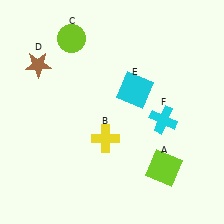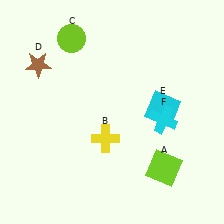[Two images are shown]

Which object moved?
The cyan square (E) moved right.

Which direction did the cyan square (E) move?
The cyan square (E) moved right.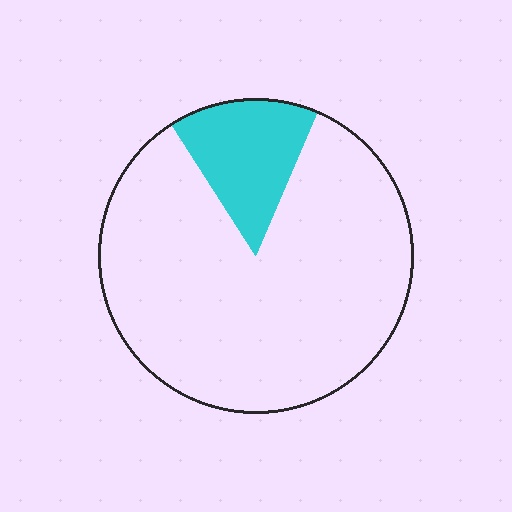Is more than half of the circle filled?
No.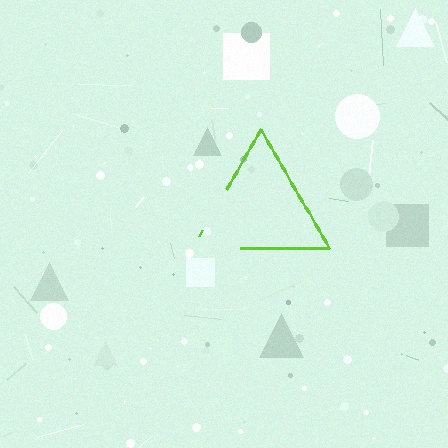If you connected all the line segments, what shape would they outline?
They would outline a triangle.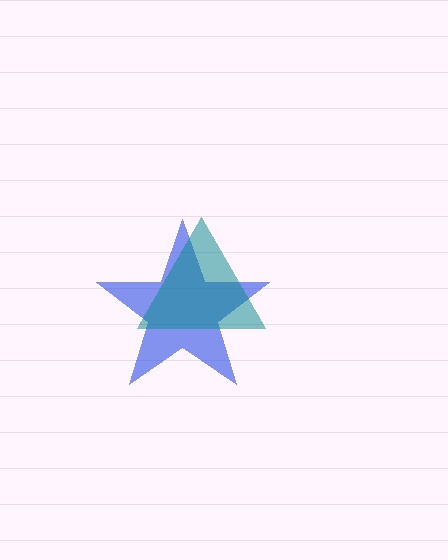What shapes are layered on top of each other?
The layered shapes are: a blue star, a teal triangle.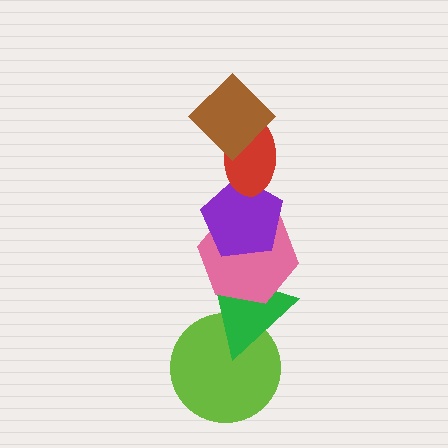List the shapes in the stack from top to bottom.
From top to bottom: the brown diamond, the red ellipse, the purple pentagon, the pink hexagon, the green triangle, the lime circle.